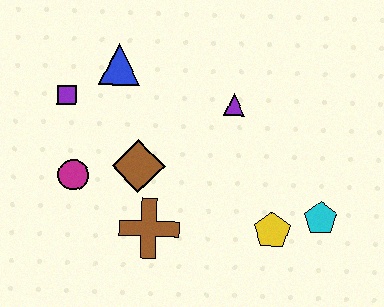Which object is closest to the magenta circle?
The brown diamond is closest to the magenta circle.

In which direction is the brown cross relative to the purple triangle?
The brown cross is below the purple triangle.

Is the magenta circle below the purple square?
Yes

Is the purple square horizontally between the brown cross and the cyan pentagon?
No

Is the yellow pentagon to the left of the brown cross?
No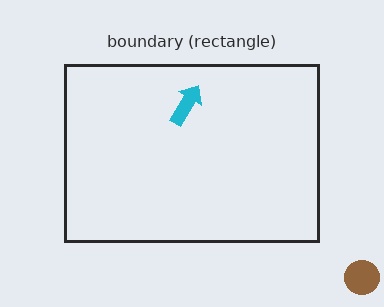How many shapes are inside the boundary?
1 inside, 1 outside.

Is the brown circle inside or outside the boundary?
Outside.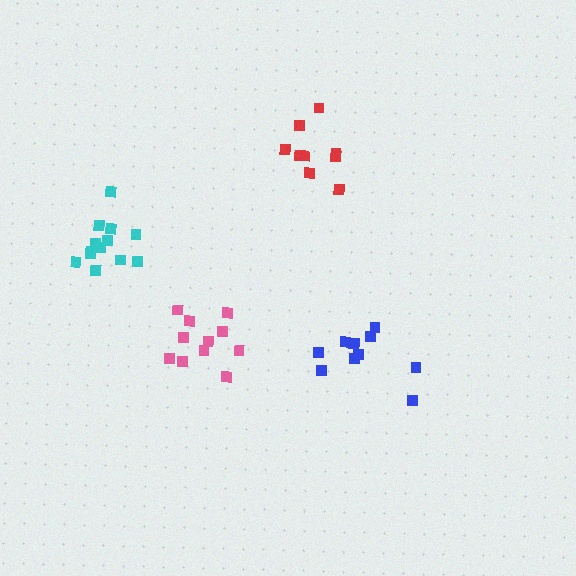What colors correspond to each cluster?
The clusters are colored: blue, cyan, pink, red.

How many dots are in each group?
Group 1: 10 dots, Group 2: 13 dots, Group 3: 11 dots, Group 4: 9 dots (43 total).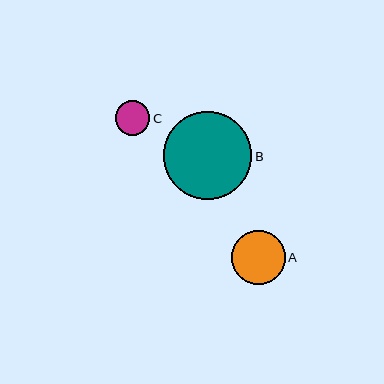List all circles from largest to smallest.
From largest to smallest: B, A, C.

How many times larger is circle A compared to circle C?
Circle A is approximately 1.6 times the size of circle C.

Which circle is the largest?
Circle B is the largest with a size of approximately 88 pixels.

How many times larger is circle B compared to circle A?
Circle B is approximately 1.6 times the size of circle A.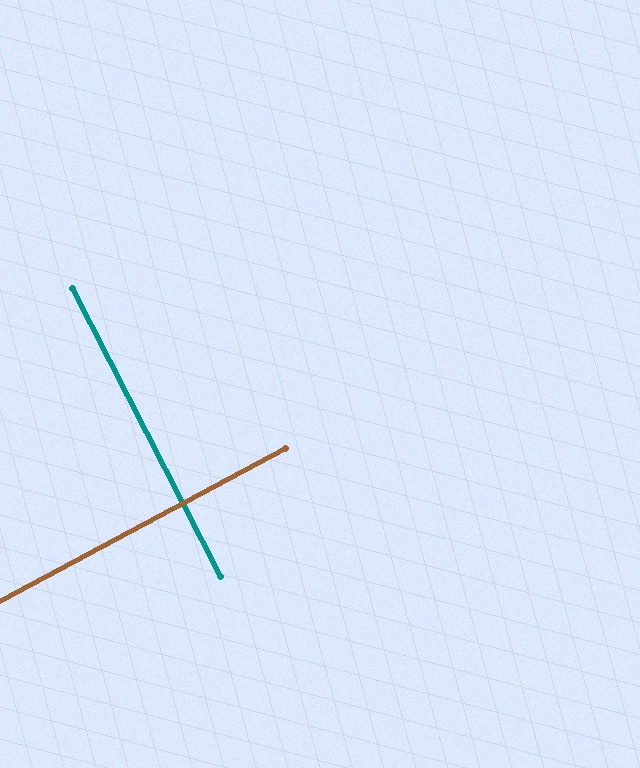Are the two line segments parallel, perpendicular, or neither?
Perpendicular — they meet at approximately 89°.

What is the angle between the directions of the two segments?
Approximately 89 degrees.